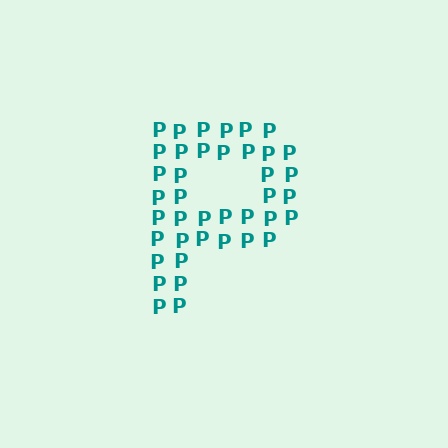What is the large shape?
The large shape is the letter P.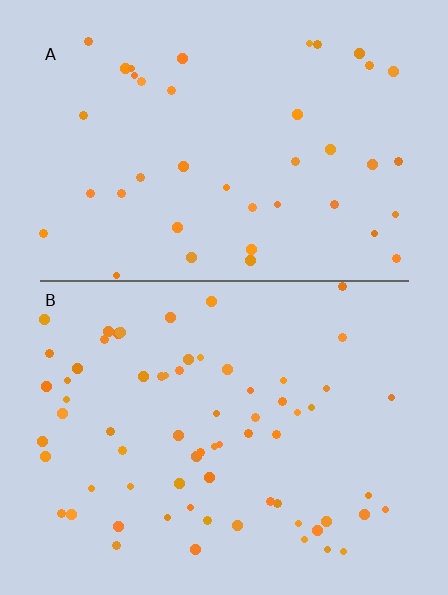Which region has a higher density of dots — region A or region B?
B (the bottom).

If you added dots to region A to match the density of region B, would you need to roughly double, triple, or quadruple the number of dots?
Approximately double.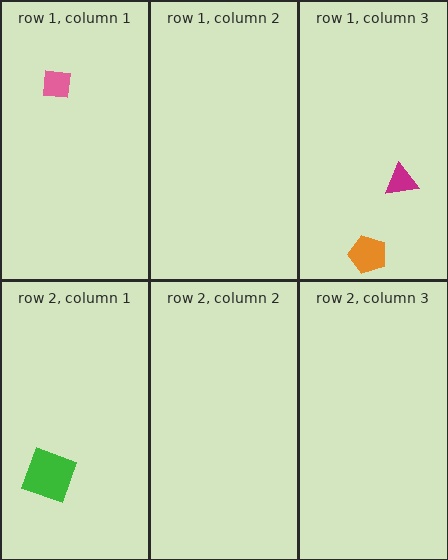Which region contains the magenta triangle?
The row 1, column 3 region.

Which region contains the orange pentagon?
The row 1, column 3 region.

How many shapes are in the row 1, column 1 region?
1.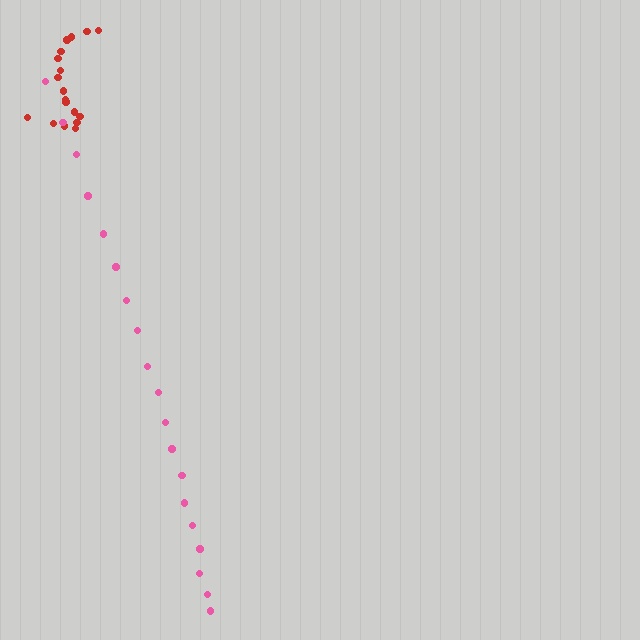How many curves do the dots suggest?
There are 2 distinct paths.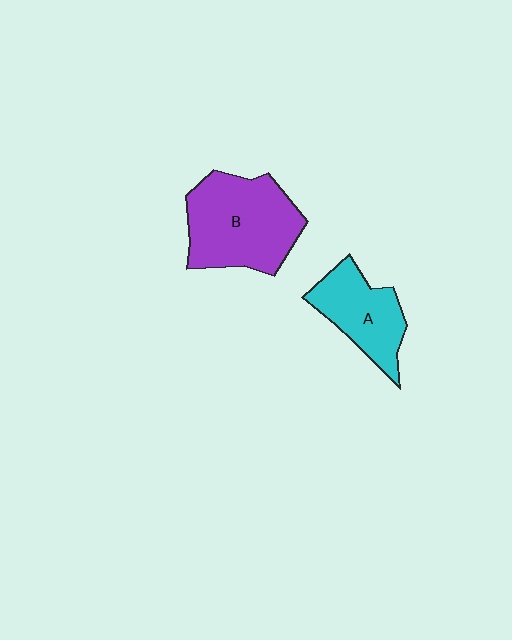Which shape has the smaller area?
Shape A (cyan).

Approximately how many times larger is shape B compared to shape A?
Approximately 1.5 times.